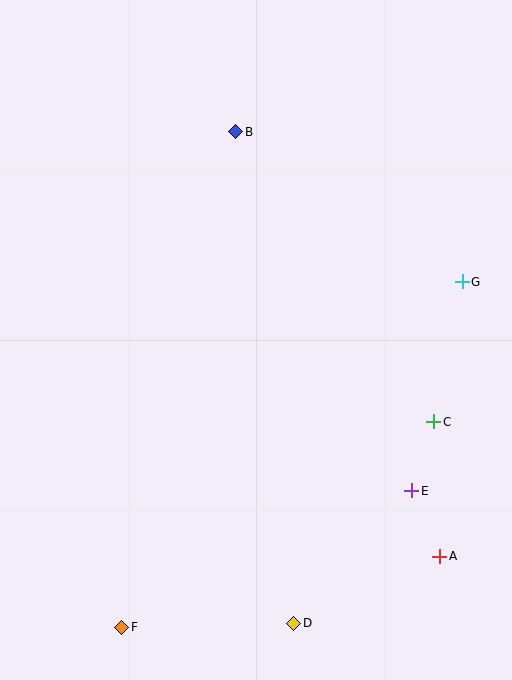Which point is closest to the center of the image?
Point C at (434, 422) is closest to the center.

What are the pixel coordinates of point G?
Point G is at (462, 282).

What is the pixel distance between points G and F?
The distance between G and F is 485 pixels.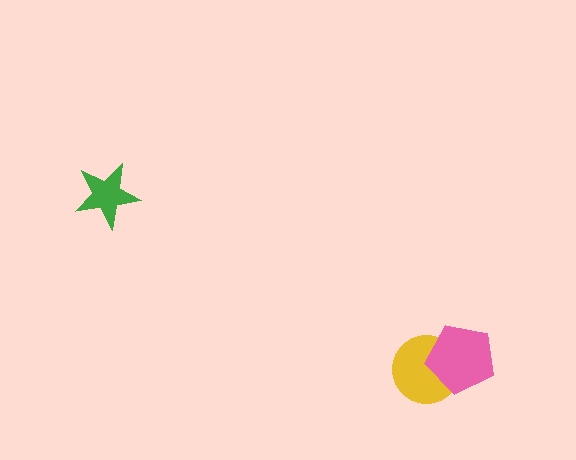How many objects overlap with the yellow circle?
1 object overlaps with the yellow circle.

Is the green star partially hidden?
No, no other shape covers it.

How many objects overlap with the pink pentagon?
1 object overlaps with the pink pentagon.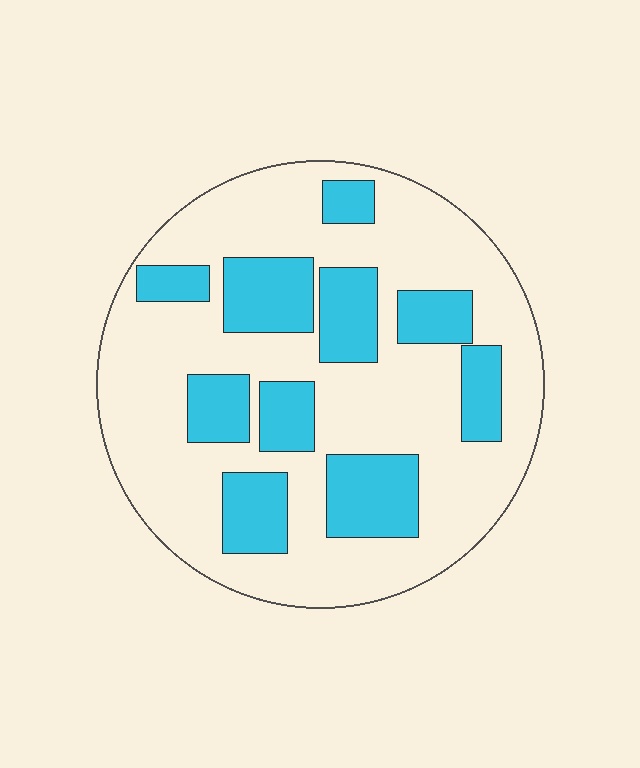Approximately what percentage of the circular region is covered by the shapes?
Approximately 30%.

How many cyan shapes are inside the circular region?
10.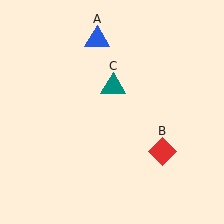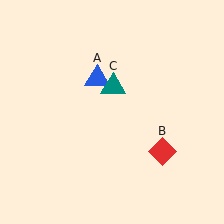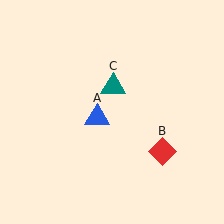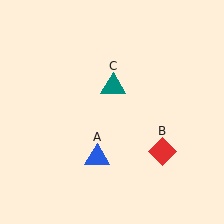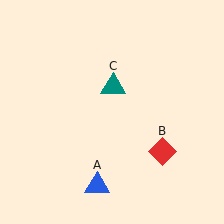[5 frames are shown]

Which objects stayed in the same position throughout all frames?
Red diamond (object B) and teal triangle (object C) remained stationary.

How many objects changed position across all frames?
1 object changed position: blue triangle (object A).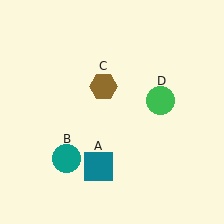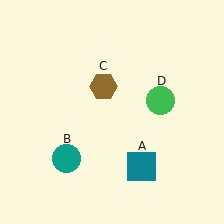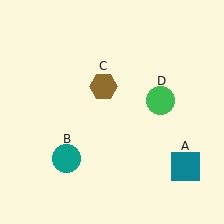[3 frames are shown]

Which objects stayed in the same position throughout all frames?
Teal circle (object B) and brown hexagon (object C) and green circle (object D) remained stationary.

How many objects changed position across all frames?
1 object changed position: teal square (object A).